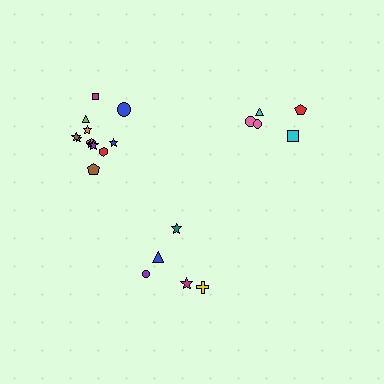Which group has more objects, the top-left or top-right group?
The top-left group.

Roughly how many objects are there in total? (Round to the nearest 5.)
Roughly 20 objects in total.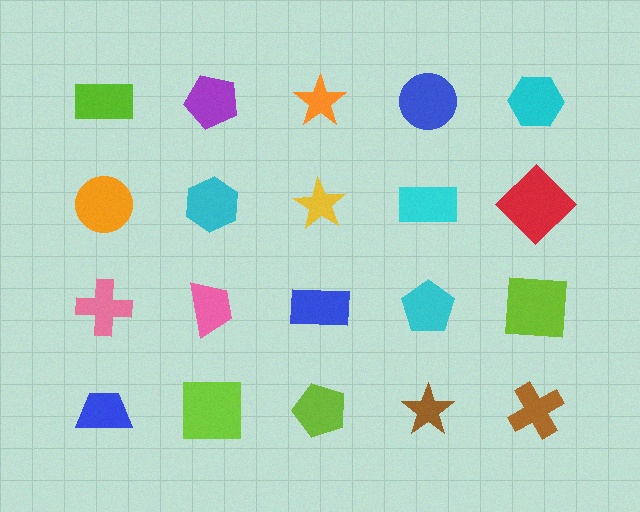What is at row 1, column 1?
A lime rectangle.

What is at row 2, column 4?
A cyan rectangle.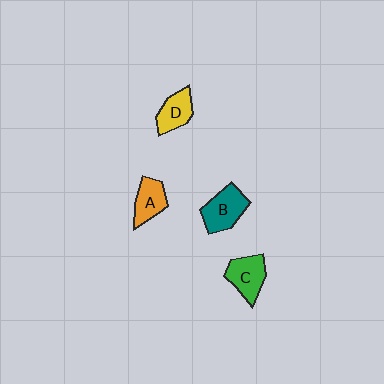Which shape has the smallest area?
Shape D (yellow).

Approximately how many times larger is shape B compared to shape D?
Approximately 1.3 times.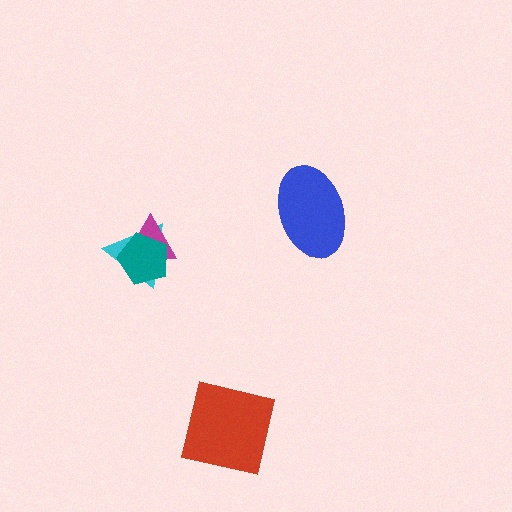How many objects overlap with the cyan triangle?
2 objects overlap with the cyan triangle.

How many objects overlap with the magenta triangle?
2 objects overlap with the magenta triangle.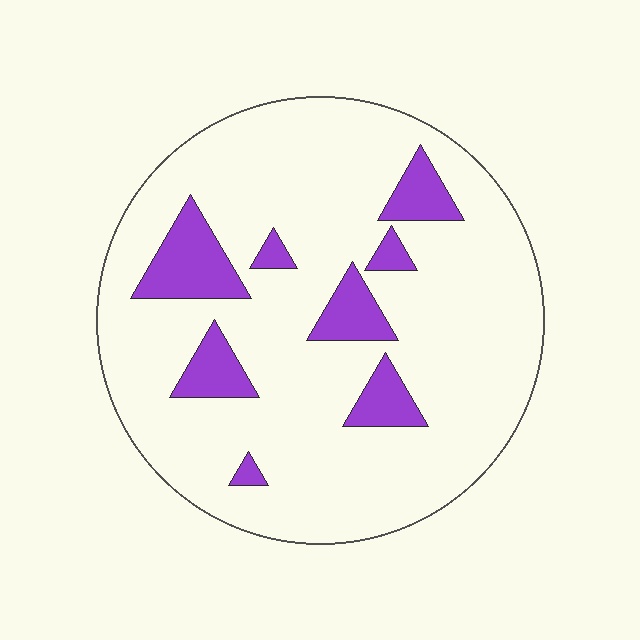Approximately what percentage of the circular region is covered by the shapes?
Approximately 15%.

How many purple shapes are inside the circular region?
8.